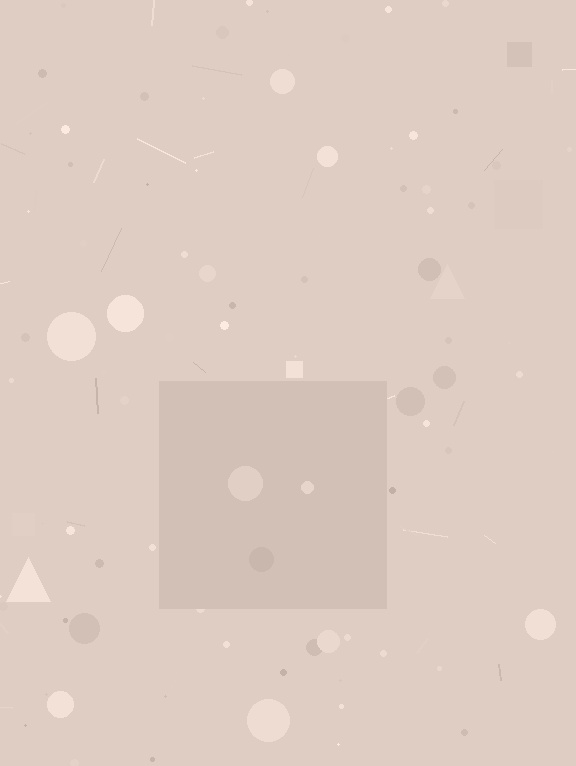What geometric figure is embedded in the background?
A square is embedded in the background.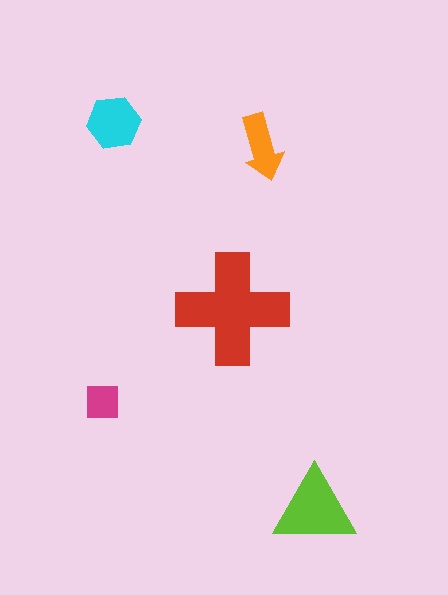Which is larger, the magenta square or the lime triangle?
The lime triangle.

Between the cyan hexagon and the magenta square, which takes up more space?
The cyan hexagon.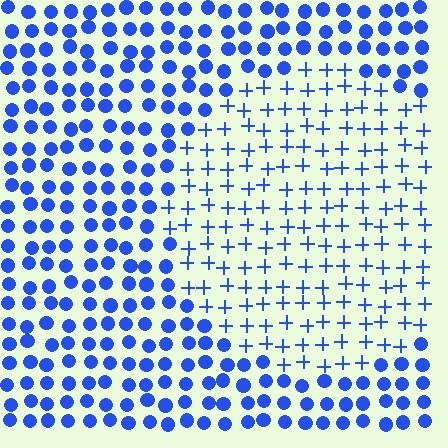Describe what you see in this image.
The image is filled with small blue elements arranged in a uniform grid. A circle-shaped region contains plus signs, while the surrounding area contains circles. The boundary is defined purely by the change in element shape.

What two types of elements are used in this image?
The image uses plus signs inside the circle region and circles outside it.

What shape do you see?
I see a circle.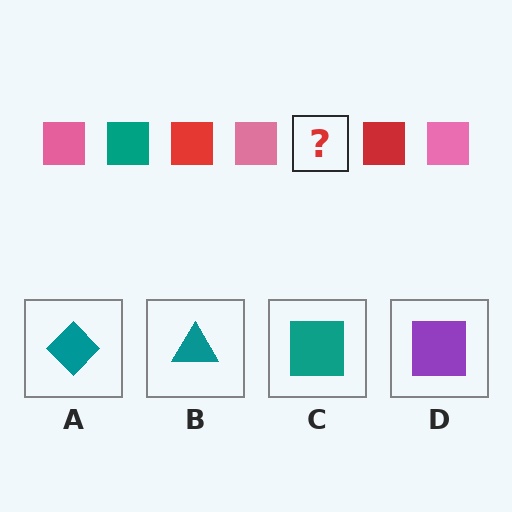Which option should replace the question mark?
Option C.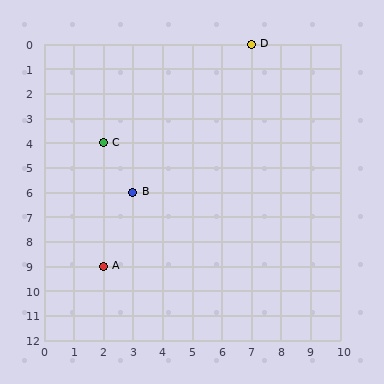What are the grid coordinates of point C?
Point C is at grid coordinates (2, 4).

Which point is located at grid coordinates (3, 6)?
Point B is at (3, 6).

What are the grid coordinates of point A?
Point A is at grid coordinates (2, 9).